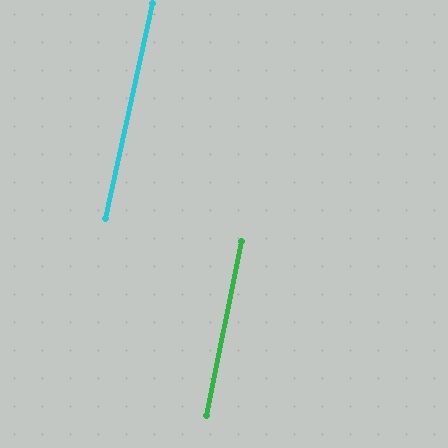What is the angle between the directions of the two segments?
Approximately 1 degree.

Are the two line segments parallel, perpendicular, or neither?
Parallel — their directions differ by only 0.9°.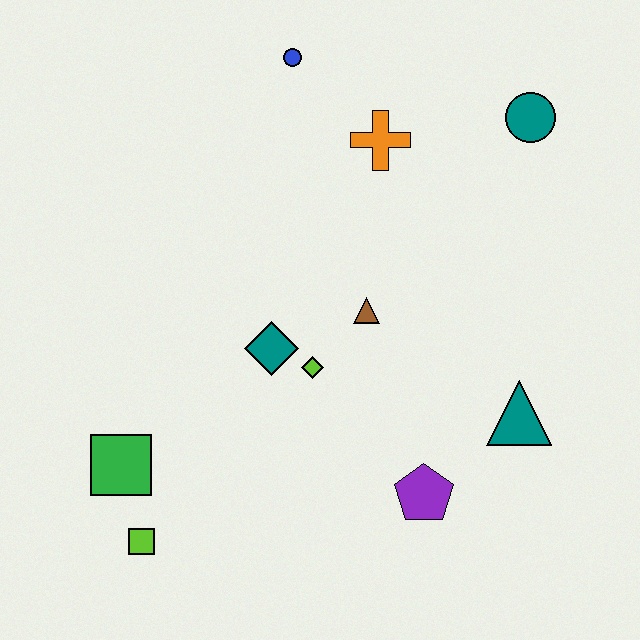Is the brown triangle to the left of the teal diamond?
No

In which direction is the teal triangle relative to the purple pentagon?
The teal triangle is to the right of the purple pentagon.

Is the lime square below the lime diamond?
Yes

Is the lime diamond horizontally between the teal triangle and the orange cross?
No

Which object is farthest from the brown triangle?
The lime square is farthest from the brown triangle.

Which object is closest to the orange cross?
The blue circle is closest to the orange cross.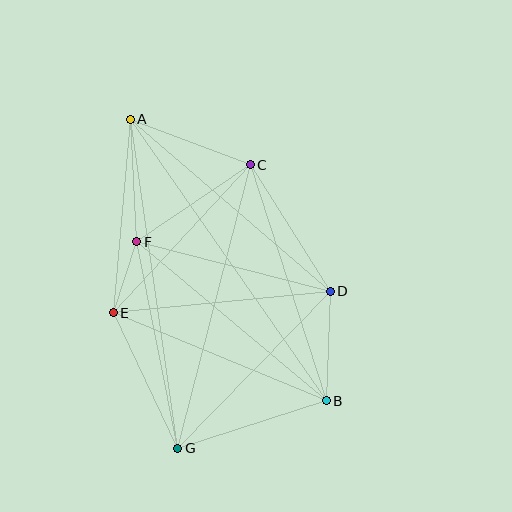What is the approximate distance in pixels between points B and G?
The distance between B and G is approximately 156 pixels.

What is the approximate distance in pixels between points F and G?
The distance between F and G is approximately 211 pixels.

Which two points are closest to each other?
Points E and F are closest to each other.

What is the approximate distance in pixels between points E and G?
The distance between E and G is approximately 150 pixels.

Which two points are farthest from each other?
Points A and B are farthest from each other.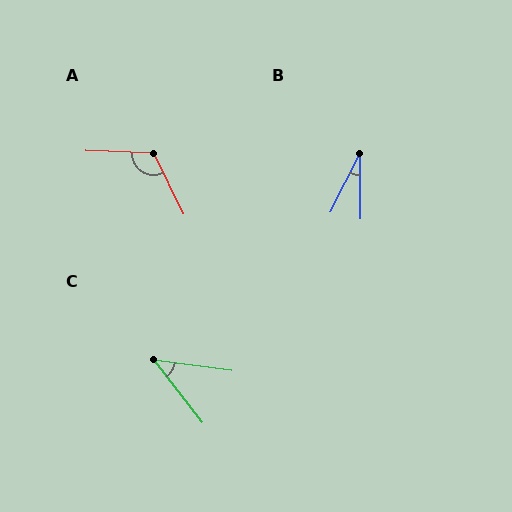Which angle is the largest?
A, at approximately 118 degrees.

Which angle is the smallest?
B, at approximately 27 degrees.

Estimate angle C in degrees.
Approximately 44 degrees.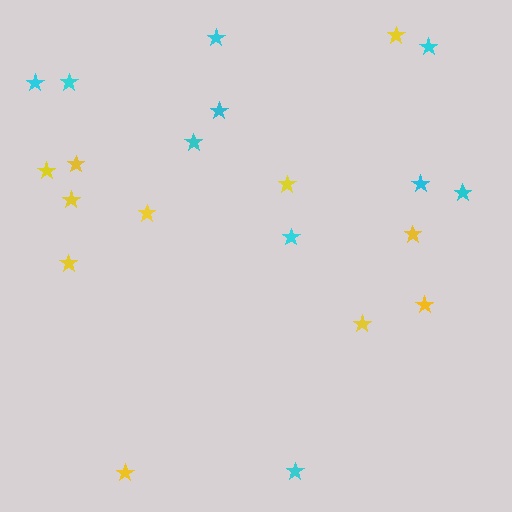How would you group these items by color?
There are 2 groups: one group of yellow stars (11) and one group of cyan stars (10).